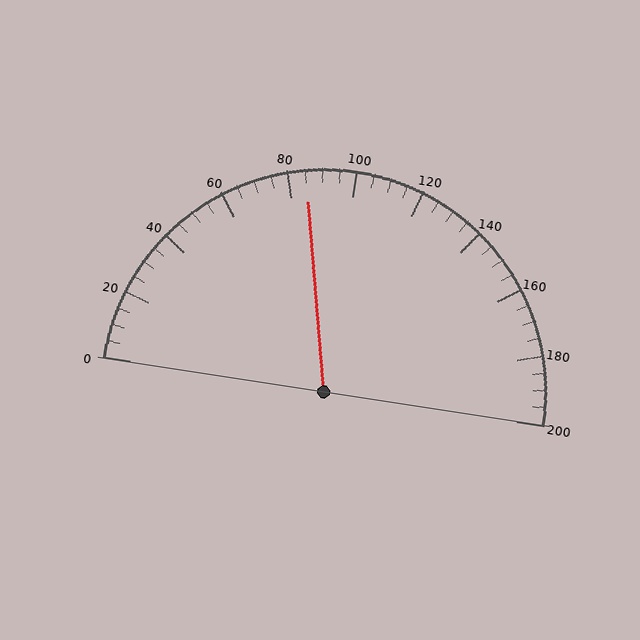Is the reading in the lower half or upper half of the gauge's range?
The reading is in the lower half of the range (0 to 200).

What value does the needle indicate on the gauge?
The needle indicates approximately 85.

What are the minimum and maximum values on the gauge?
The gauge ranges from 0 to 200.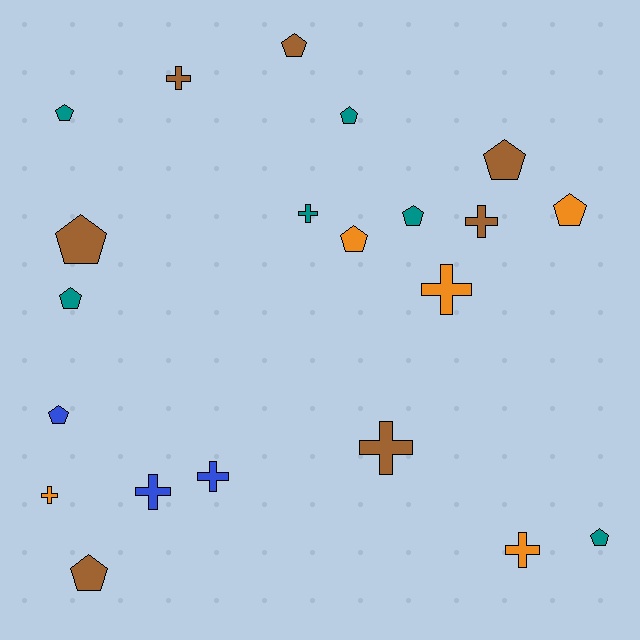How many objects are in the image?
There are 21 objects.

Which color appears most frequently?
Brown, with 7 objects.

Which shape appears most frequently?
Pentagon, with 12 objects.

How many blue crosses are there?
There are 2 blue crosses.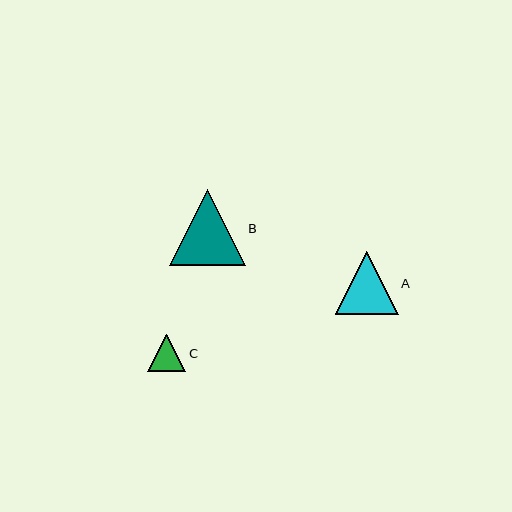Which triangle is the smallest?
Triangle C is the smallest with a size of approximately 38 pixels.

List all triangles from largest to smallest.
From largest to smallest: B, A, C.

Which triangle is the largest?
Triangle B is the largest with a size of approximately 76 pixels.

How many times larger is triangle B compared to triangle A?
Triangle B is approximately 1.2 times the size of triangle A.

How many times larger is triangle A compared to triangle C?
Triangle A is approximately 1.7 times the size of triangle C.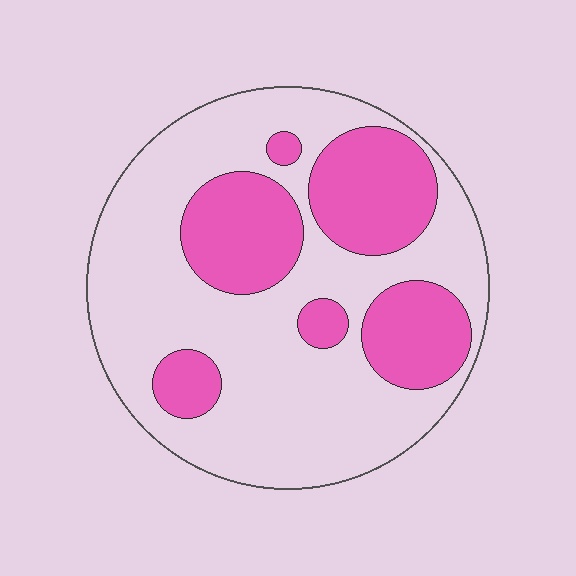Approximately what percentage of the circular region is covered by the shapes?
Approximately 35%.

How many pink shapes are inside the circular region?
6.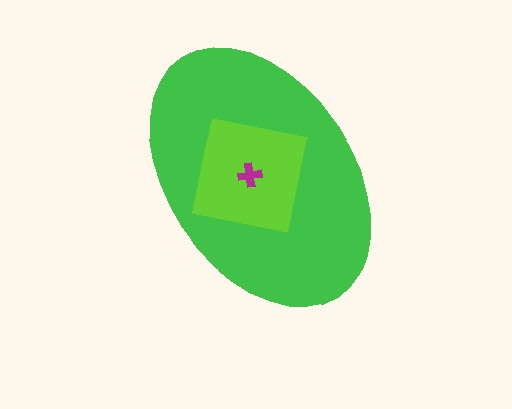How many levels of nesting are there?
3.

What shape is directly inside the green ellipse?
The lime square.